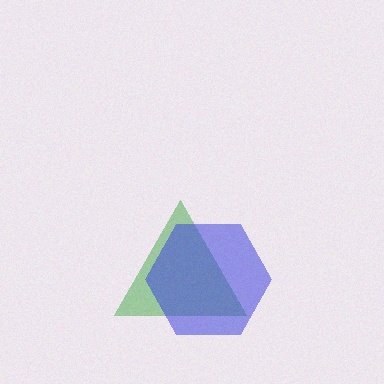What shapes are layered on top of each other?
The layered shapes are: a green triangle, a blue hexagon.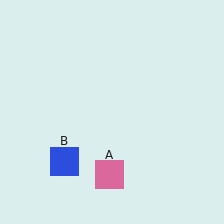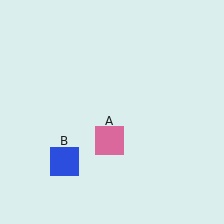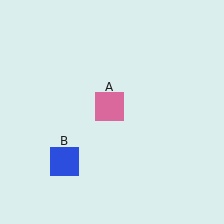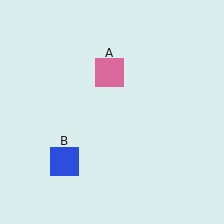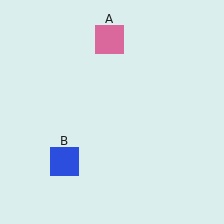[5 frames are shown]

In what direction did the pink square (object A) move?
The pink square (object A) moved up.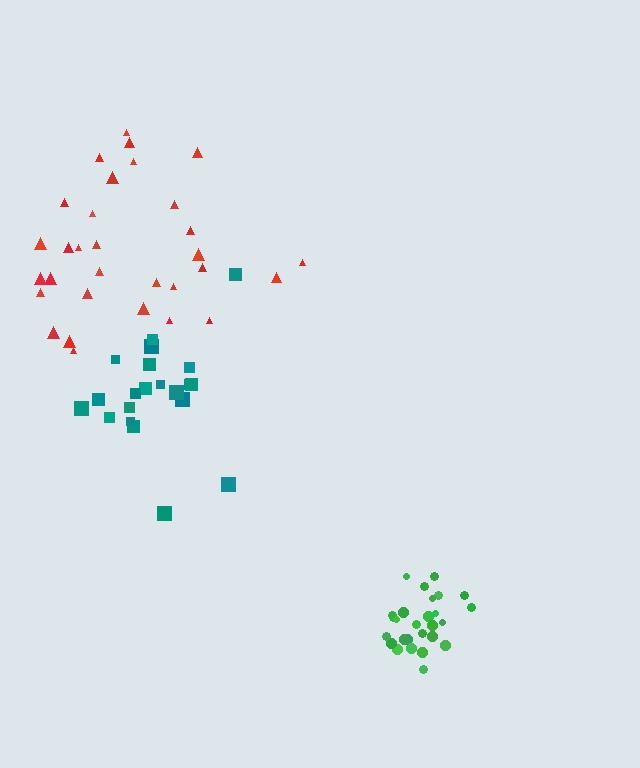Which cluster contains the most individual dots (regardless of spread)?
Red (31).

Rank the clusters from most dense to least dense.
green, teal, red.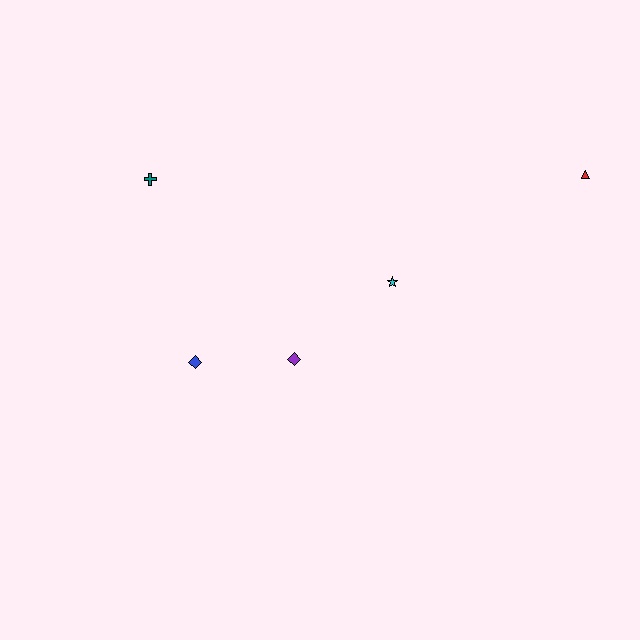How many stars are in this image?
There is 1 star.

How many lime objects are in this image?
There are no lime objects.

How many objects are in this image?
There are 5 objects.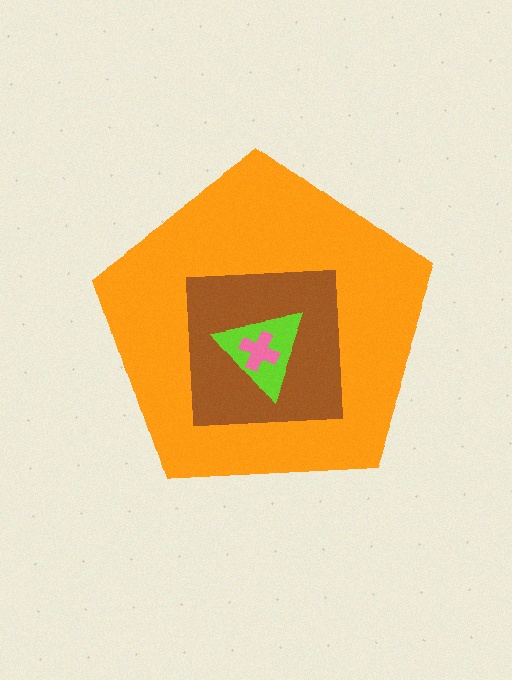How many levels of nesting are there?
4.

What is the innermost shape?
The pink cross.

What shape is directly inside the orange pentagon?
The brown square.